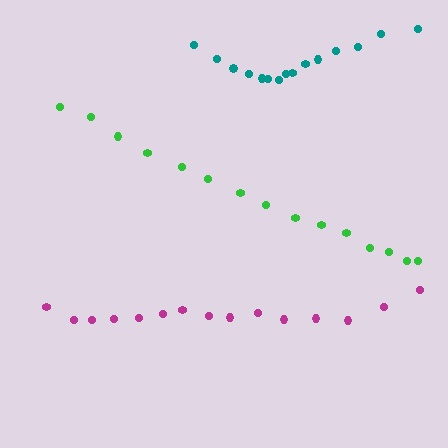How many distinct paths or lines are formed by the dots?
There are 3 distinct paths.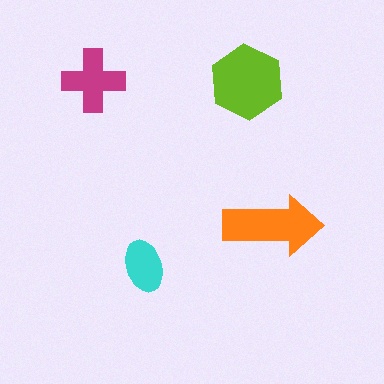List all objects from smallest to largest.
The cyan ellipse, the magenta cross, the orange arrow, the lime hexagon.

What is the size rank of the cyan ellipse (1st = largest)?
4th.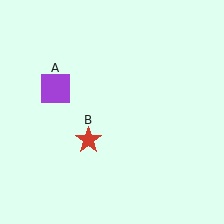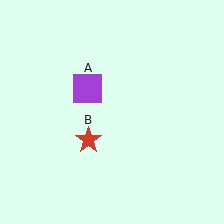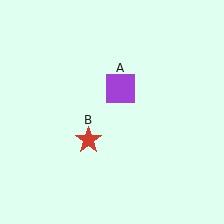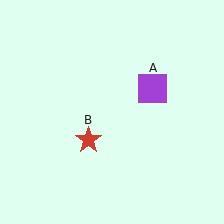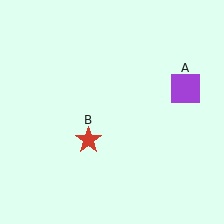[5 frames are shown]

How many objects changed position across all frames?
1 object changed position: purple square (object A).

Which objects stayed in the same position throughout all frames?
Red star (object B) remained stationary.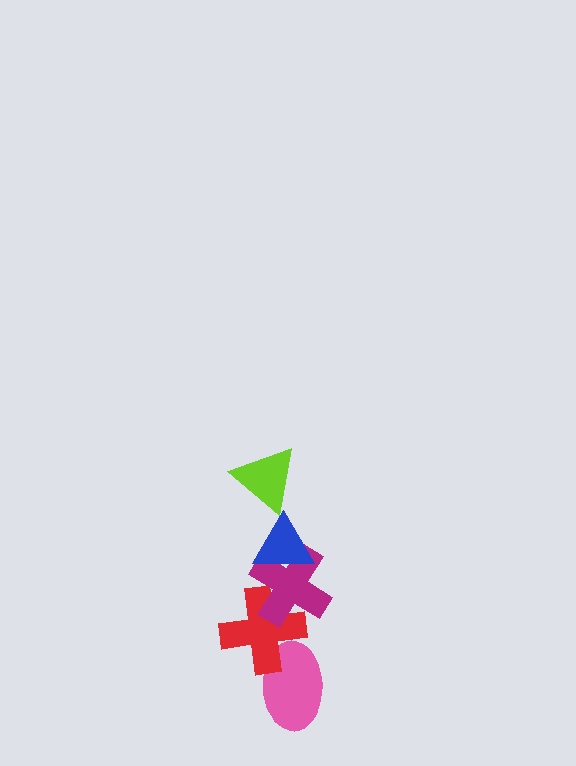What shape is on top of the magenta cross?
The blue triangle is on top of the magenta cross.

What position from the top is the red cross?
The red cross is 4th from the top.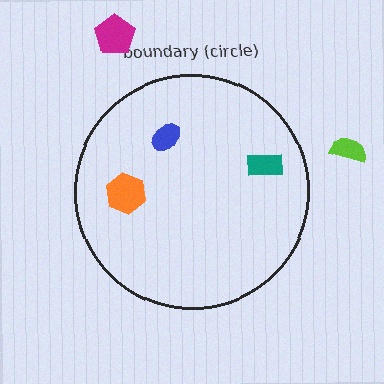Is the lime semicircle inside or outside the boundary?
Outside.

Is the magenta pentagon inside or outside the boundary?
Outside.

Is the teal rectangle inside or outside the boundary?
Inside.